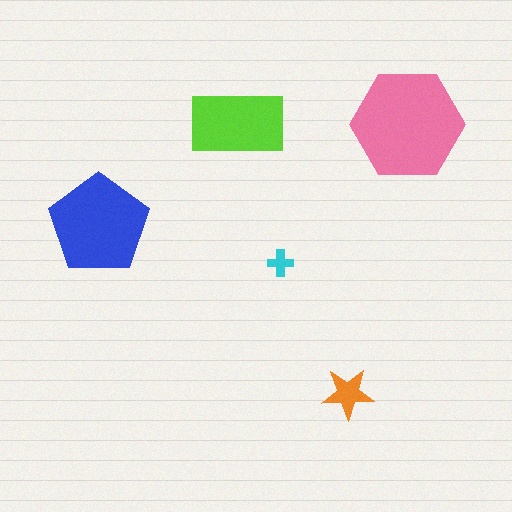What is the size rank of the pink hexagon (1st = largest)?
1st.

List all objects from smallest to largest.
The cyan cross, the orange star, the lime rectangle, the blue pentagon, the pink hexagon.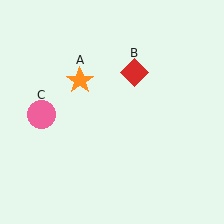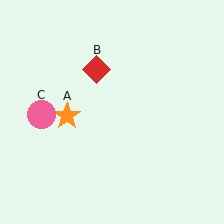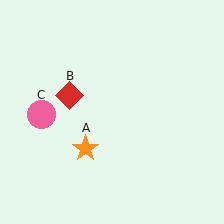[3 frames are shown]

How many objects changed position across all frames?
2 objects changed position: orange star (object A), red diamond (object B).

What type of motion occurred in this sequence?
The orange star (object A), red diamond (object B) rotated counterclockwise around the center of the scene.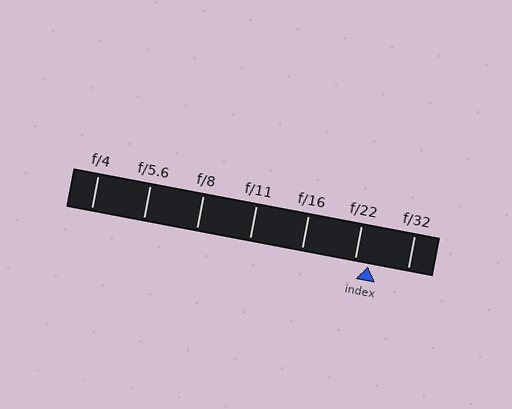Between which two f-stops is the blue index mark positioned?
The index mark is between f/22 and f/32.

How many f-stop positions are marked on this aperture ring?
There are 7 f-stop positions marked.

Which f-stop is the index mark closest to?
The index mark is closest to f/22.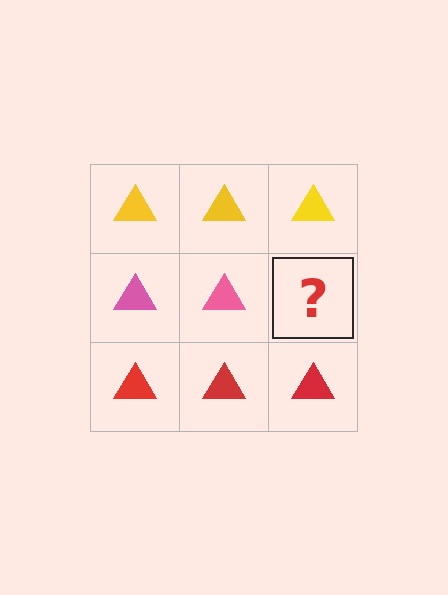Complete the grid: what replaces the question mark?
The question mark should be replaced with a pink triangle.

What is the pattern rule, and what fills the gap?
The rule is that each row has a consistent color. The gap should be filled with a pink triangle.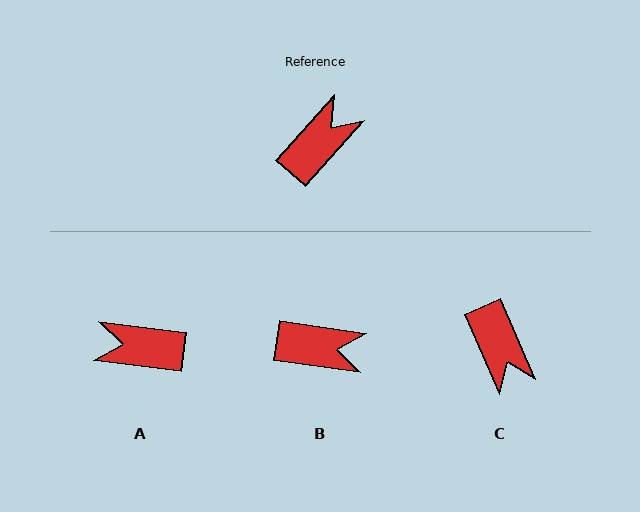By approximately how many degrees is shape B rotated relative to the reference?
Approximately 56 degrees clockwise.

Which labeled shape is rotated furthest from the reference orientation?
A, about 124 degrees away.